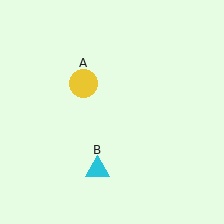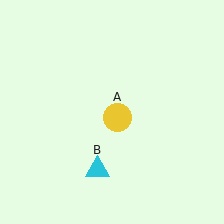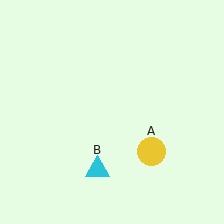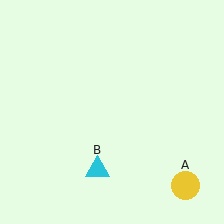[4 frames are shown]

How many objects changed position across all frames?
1 object changed position: yellow circle (object A).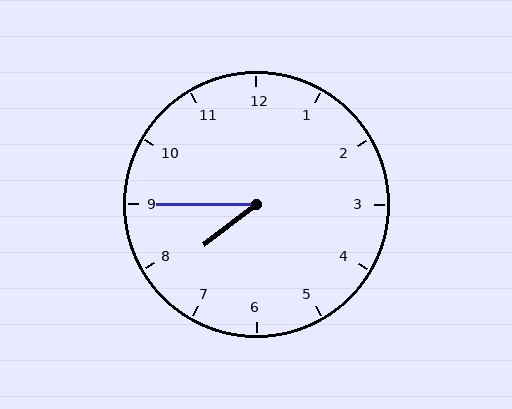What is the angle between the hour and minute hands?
Approximately 38 degrees.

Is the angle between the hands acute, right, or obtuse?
It is acute.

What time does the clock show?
7:45.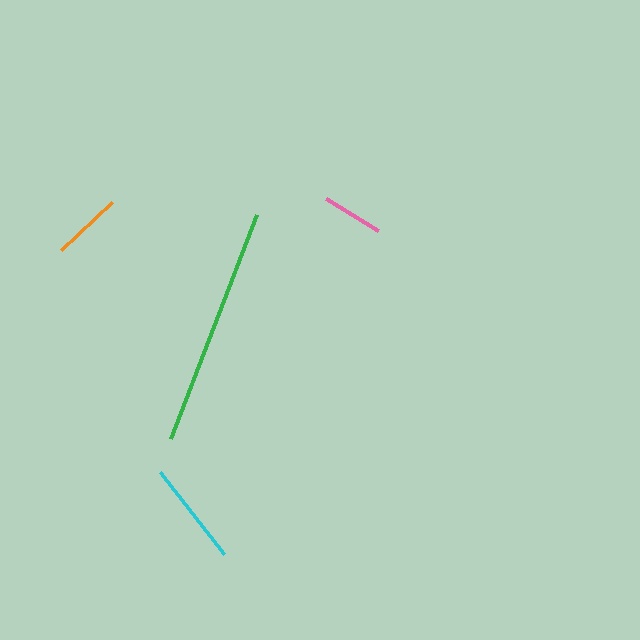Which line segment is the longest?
The green line is the longest at approximately 240 pixels.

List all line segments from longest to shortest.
From longest to shortest: green, cyan, orange, pink.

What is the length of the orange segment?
The orange segment is approximately 70 pixels long.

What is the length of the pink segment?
The pink segment is approximately 61 pixels long.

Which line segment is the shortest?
The pink line is the shortest at approximately 61 pixels.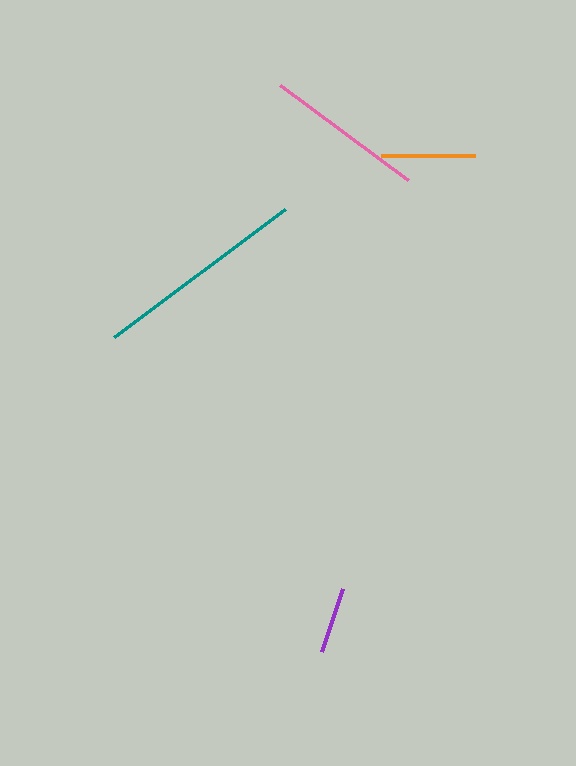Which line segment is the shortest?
The purple line is the shortest at approximately 66 pixels.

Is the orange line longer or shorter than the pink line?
The pink line is longer than the orange line.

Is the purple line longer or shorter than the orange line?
The orange line is longer than the purple line.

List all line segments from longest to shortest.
From longest to shortest: teal, pink, orange, purple.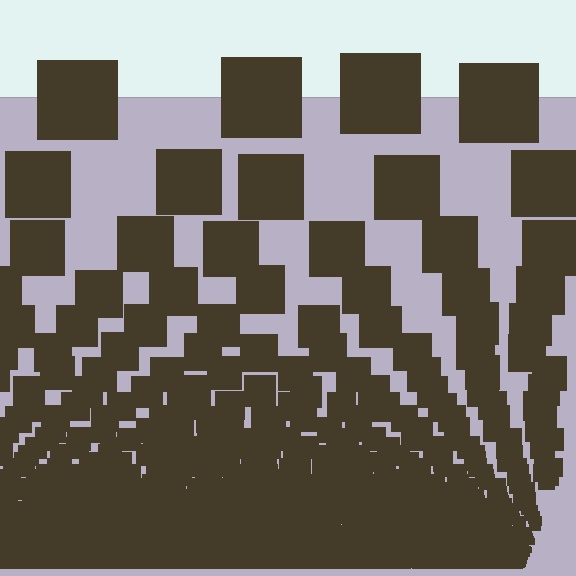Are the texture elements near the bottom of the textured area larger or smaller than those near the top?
Smaller. The gradient is inverted — elements near the bottom are smaller and denser.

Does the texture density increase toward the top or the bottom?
Density increases toward the bottom.